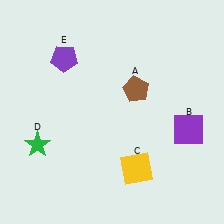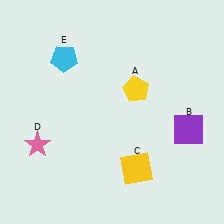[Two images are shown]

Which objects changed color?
A changed from brown to yellow. D changed from green to pink. E changed from purple to cyan.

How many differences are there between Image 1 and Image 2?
There are 3 differences between the two images.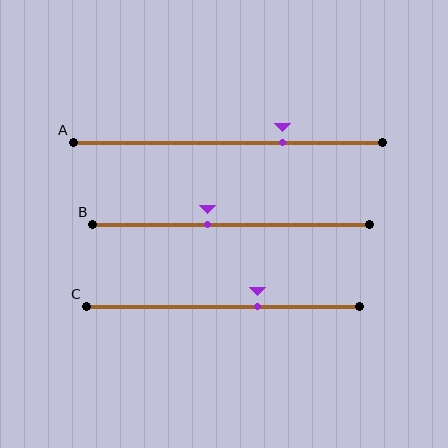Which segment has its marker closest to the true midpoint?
Segment B has its marker closest to the true midpoint.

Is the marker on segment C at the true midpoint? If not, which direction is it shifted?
No, the marker on segment C is shifted to the right by about 13% of the segment length.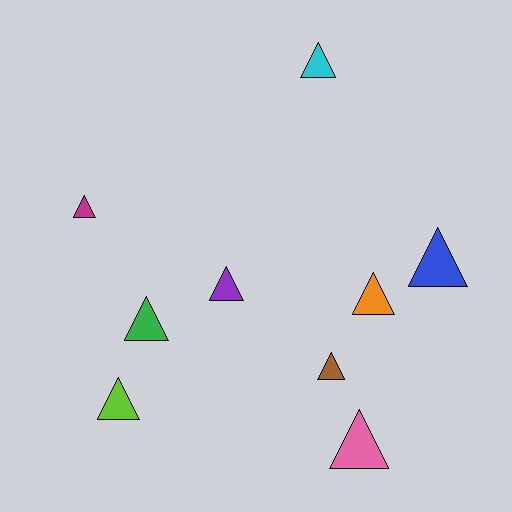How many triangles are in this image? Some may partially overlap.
There are 9 triangles.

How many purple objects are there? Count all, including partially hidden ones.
There is 1 purple object.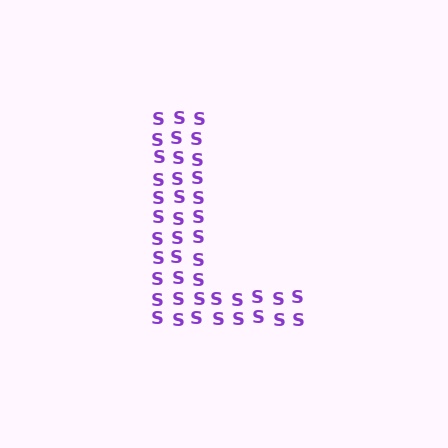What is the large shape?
The large shape is the letter L.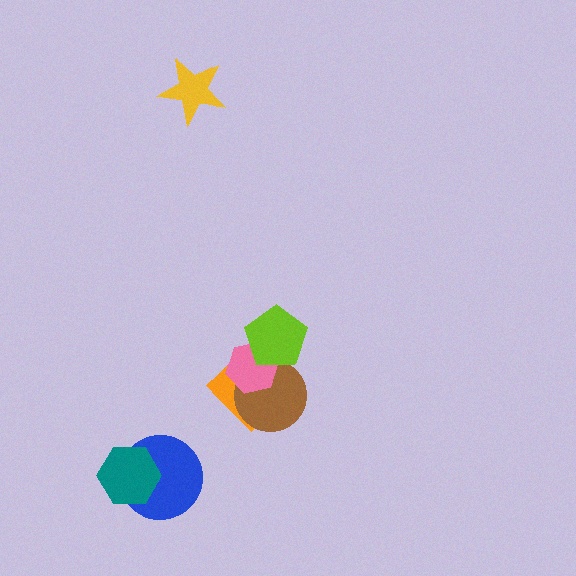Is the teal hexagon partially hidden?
No, no other shape covers it.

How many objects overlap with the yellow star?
0 objects overlap with the yellow star.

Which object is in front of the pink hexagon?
The lime pentagon is in front of the pink hexagon.